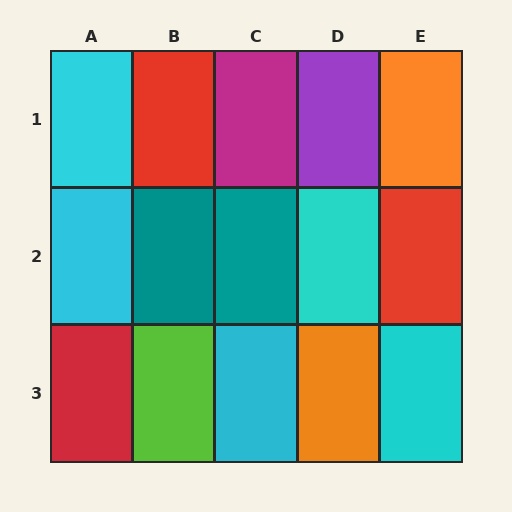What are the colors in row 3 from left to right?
Red, lime, cyan, orange, cyan.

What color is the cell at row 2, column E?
Red.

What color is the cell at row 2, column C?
Teal.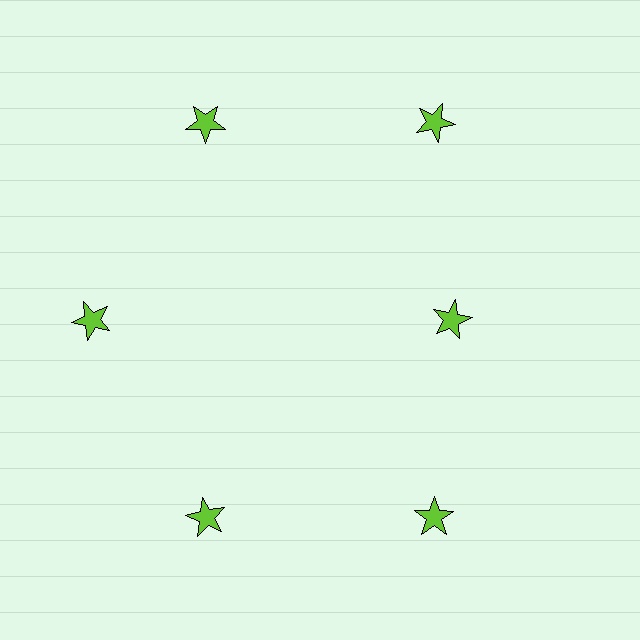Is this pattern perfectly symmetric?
No. The 6 lime stars are arranged in a ring, but one element near the 3 o'clock position is pulled inward toward the center, breaking the 6-fold rotational symmetry.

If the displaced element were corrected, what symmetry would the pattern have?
It would have 6-fold rotational symmetry — the pattern would map onto itself every 60 degrees.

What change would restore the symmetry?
The symmetry would be restored by moving it outward, back onto the ring so that all 6 stars sit at equal angles and equal distance from the center.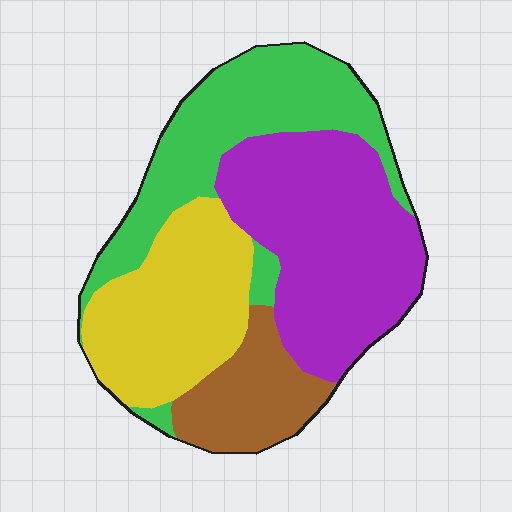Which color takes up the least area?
Brown, at roughly 15%.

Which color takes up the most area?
Purple, at roughly 35%.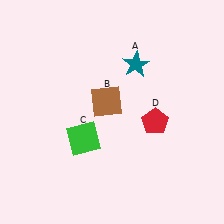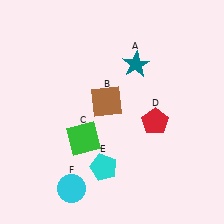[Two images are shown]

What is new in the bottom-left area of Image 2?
A cyan circle (F) was added in the bottom-left area of Image 2.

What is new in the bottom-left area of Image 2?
A cyan pentagon (E) was added in the bottom-left area of Image 2.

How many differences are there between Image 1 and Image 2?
There are 2 differences between the two images.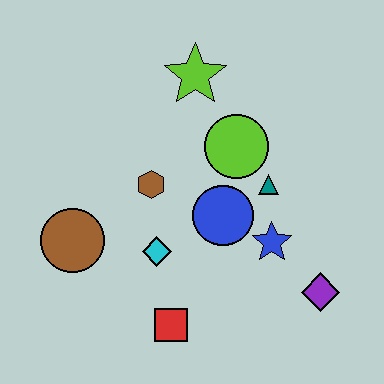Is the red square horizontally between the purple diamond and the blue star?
No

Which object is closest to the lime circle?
The teal triangle is closest to the lime circle.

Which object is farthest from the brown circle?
The purple diamond is farthest from the brown circle.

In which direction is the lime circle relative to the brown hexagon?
The lime circle is to the right of the brown hexagon.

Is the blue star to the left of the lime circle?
No